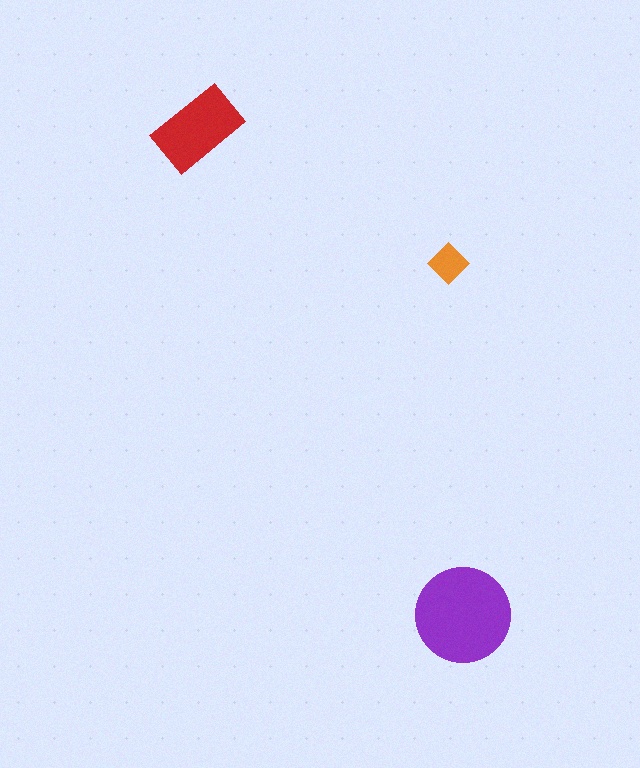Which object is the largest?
The purple circle.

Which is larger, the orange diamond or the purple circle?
The purple circle.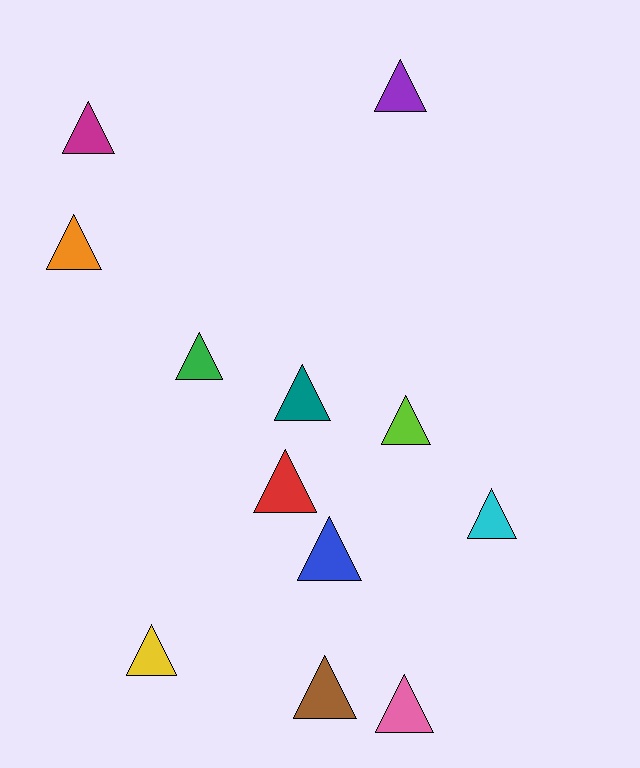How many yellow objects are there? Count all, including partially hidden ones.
There is 1 yellow object.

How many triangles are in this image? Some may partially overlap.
There are 12 triangles.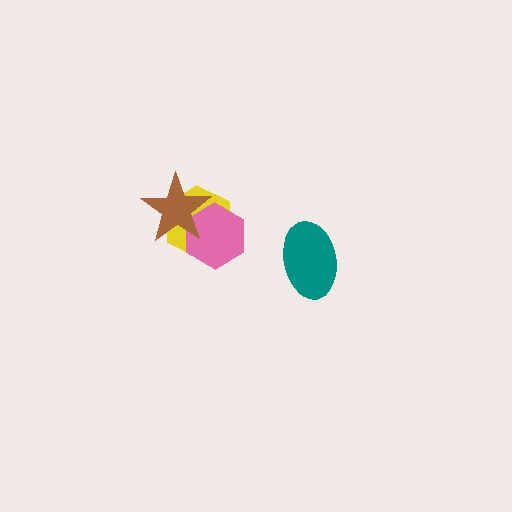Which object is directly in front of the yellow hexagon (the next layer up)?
The pink hexagon is directly in front of the yellow hexagon.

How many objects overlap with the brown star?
2 objects overlap with the brown star.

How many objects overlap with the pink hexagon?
2 objects overlap with the pink hexagon.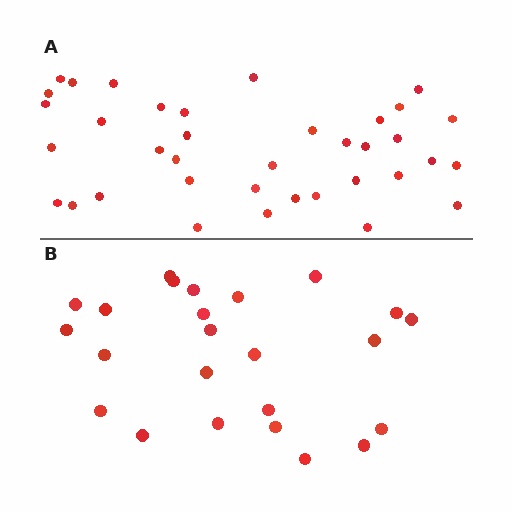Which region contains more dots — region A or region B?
Region A (the top region) has more dots.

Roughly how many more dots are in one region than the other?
Region A has approximately 15 more dots than region B.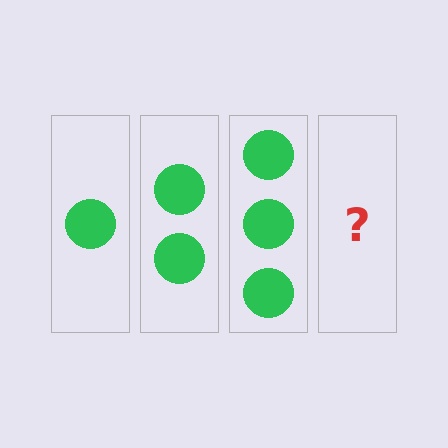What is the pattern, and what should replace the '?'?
The pattern is that each step adds one more circle. The '?' should be 4 circles.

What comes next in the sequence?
The next element should be 4 circles.